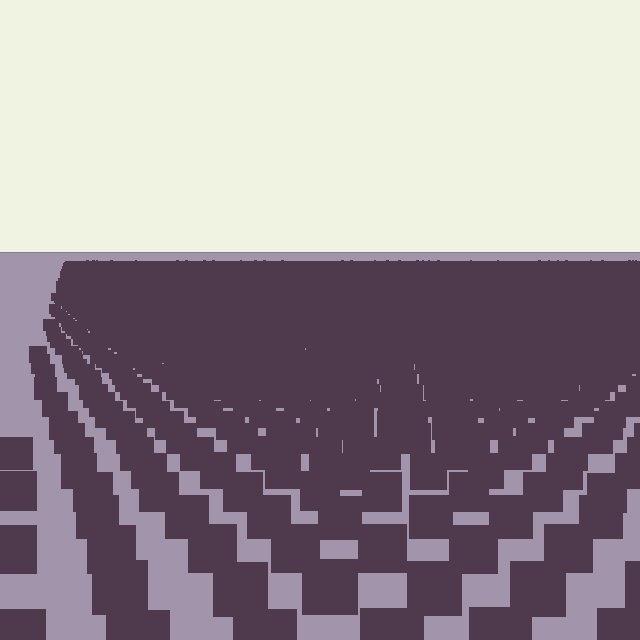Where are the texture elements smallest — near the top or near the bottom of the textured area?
Near the top.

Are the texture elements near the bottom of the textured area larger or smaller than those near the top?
Larger. Near the bottom, elements are closer to the viewer and appear at a bigger on-screen size.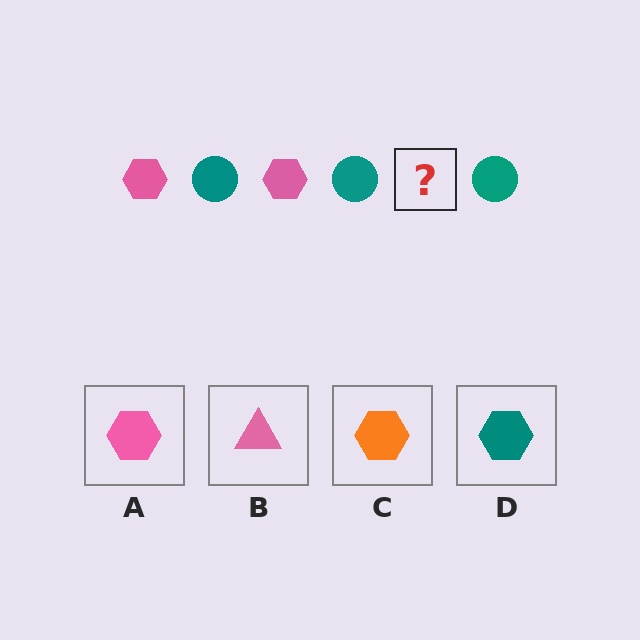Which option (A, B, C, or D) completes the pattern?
A.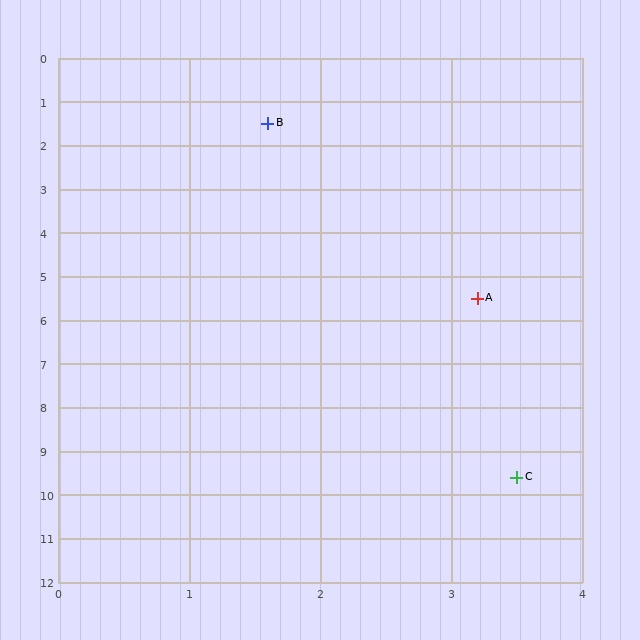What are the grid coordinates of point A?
Point A is at approximately (3.2, 5.5).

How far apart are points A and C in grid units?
Points A and C are about 4.1 grid units apart.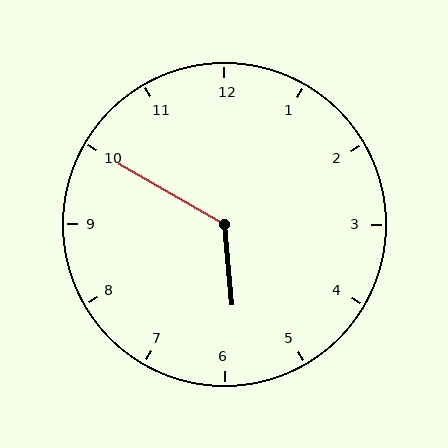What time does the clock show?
5:50.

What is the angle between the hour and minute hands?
Approximately 125 degrees.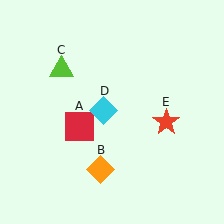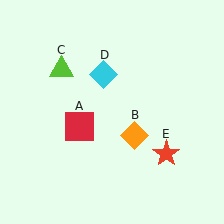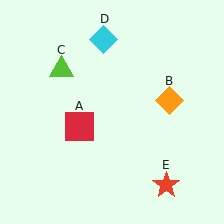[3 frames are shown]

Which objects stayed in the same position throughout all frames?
Red square (object A) and lime triangle (object C) remained stationary.